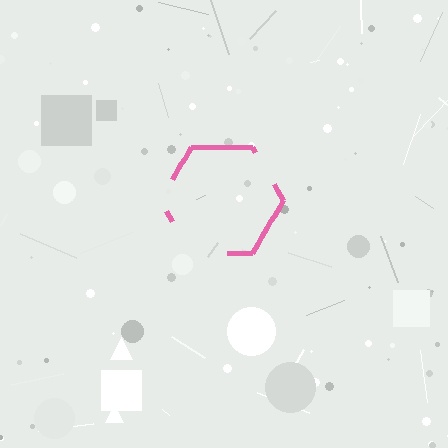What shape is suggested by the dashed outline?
The dashed outline suggests a hexagon.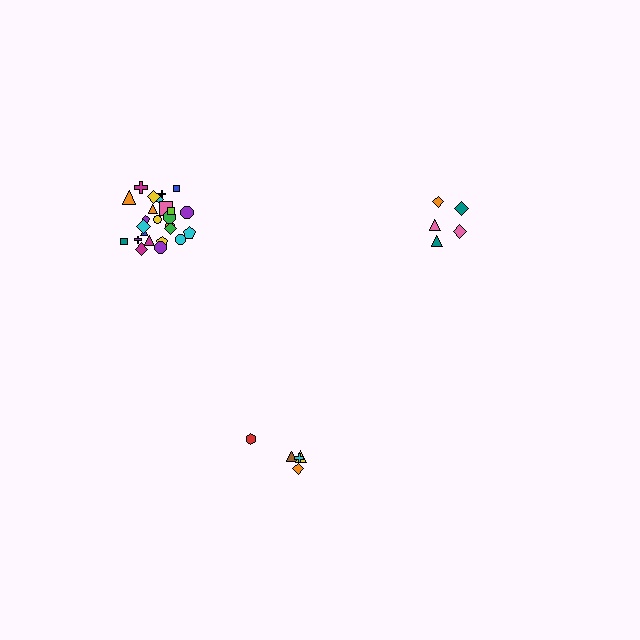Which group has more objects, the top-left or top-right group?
The top-left group.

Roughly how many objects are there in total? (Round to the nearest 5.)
Roughly 35 objects in total.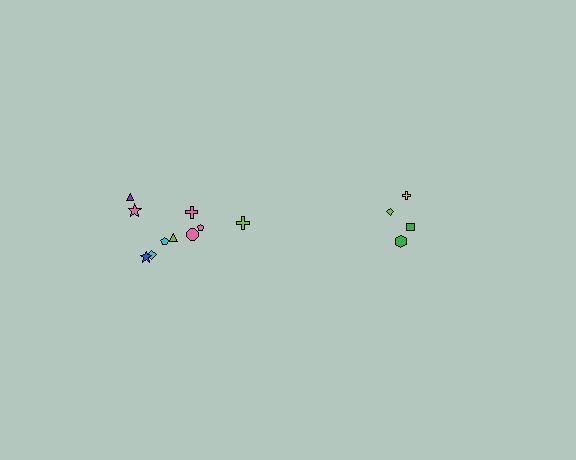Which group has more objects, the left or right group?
The left group.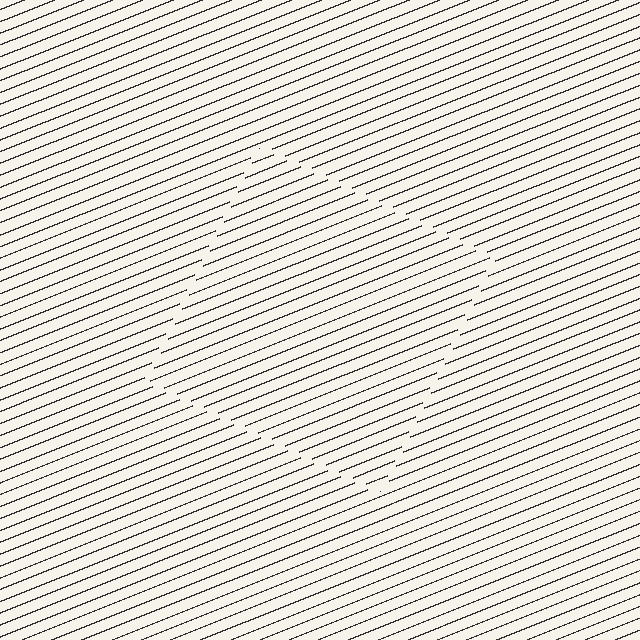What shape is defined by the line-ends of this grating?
An illusory square. The interior of the shape contains the same grating, shifted by half a period — the contour is defined by the phase discontinuity where line-ends from the inner and outer gratings abut.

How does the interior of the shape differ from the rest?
The interior of the shape contains the same grating, shifted by half a period — the contour is defined by the phase discontinuity where line-ends from the inner and outer gratings abut.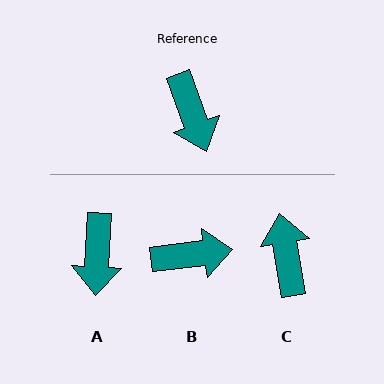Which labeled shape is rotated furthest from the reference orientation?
C, about 169 degrees away.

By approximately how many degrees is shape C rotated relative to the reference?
Approximately 169 degrees counter-clockwise.